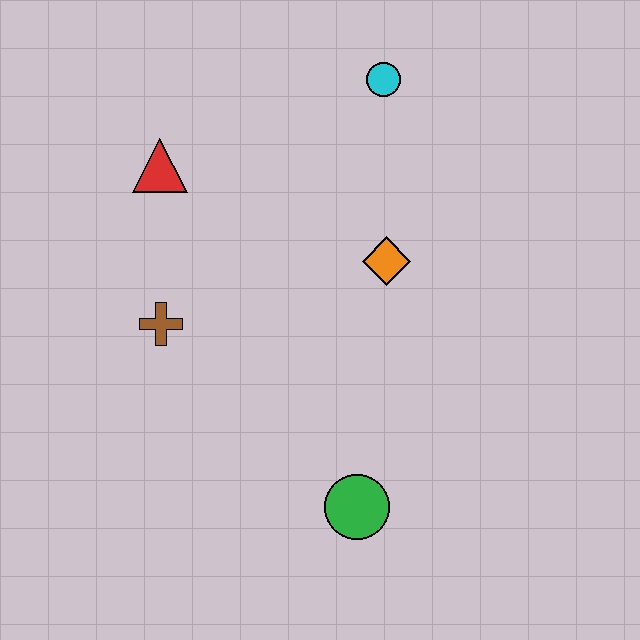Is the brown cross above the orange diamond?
No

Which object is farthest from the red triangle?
The green circle is farthest from the red triangle.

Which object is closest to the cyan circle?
The orange diamond is closest to the cyan circle.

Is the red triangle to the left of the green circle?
Yes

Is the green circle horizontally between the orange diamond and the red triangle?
Yes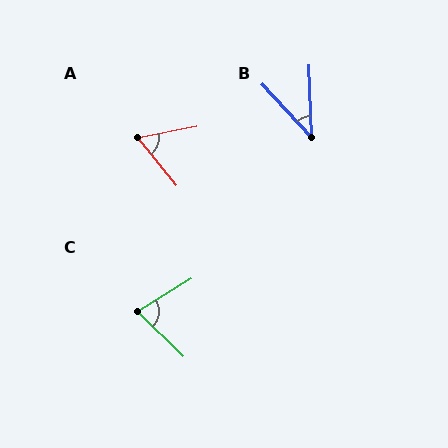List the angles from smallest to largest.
B (41°), A (61°), C (76°).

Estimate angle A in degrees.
Approximately 61 degrees.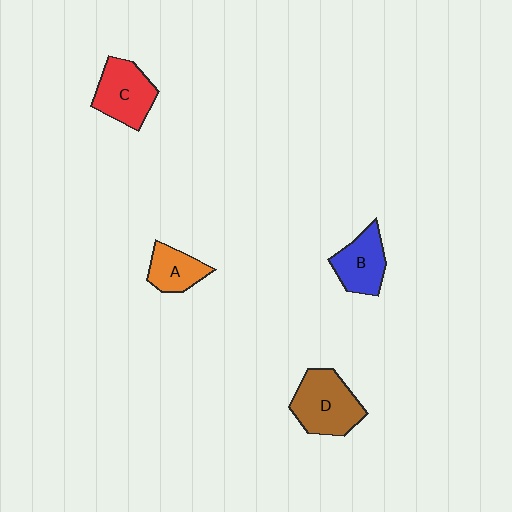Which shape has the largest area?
Shape D (brown).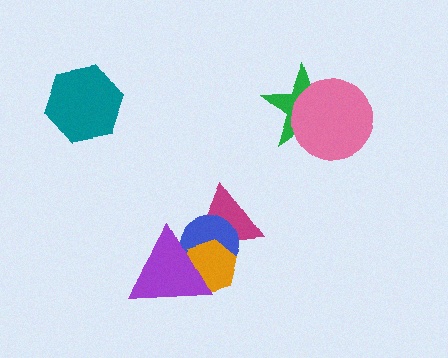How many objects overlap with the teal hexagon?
0 objects overlap with the teal hexagon.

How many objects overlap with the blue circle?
3 objects overlap with the blue circle.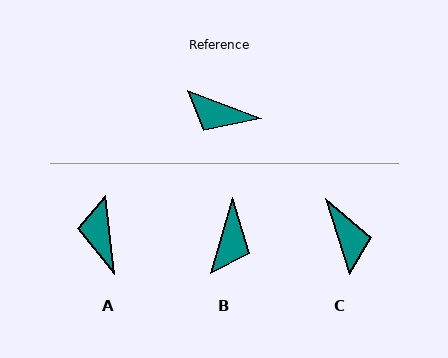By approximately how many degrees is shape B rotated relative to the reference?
Approximately 94 degrees counter-clockwise.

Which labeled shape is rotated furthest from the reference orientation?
C, about 128 degrees away.